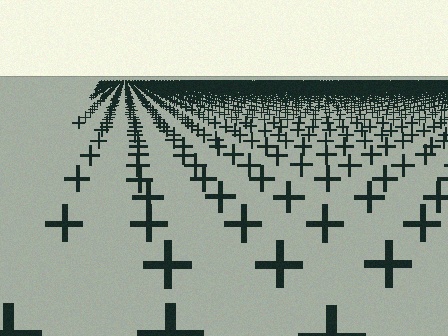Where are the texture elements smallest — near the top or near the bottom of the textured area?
Near the top.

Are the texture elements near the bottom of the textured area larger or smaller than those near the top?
Larger. Near the bottom, elements are closer to the viewer and appear at a bigger on-screen size.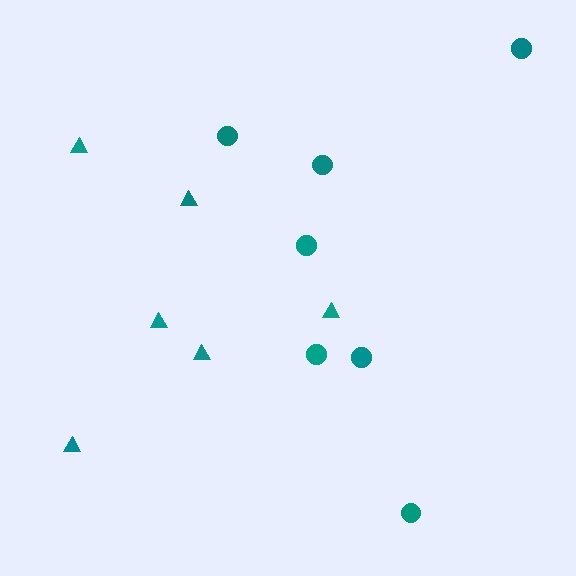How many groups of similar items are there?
There are 2 groups: one group of circles (7) and one group of triangles (6).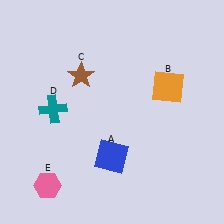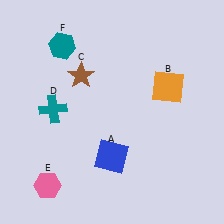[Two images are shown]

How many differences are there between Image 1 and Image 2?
There is 1 difference between the two images.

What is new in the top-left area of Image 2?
A teal hexagon (F) was added in the top-left area of Image 2.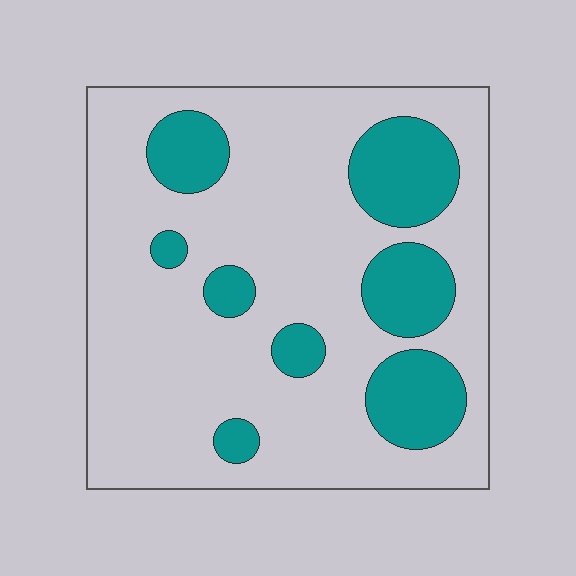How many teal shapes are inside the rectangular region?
8.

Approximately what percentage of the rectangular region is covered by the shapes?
Approximately 25%.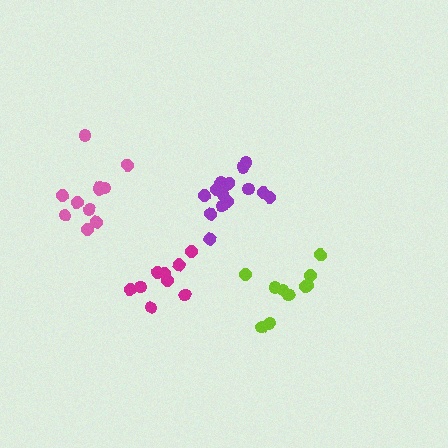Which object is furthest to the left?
The pink cluster is leftmost.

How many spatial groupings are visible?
There are 4 spatial groupings.